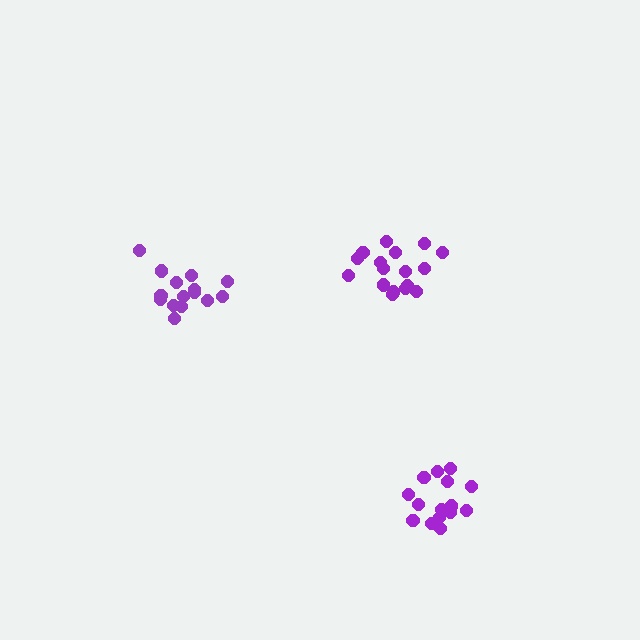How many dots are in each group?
Group 1: 15 dots, Group 2: 18 dots, Group 3: 15 dots (48 total).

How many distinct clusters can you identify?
There are 3 distinct clusters.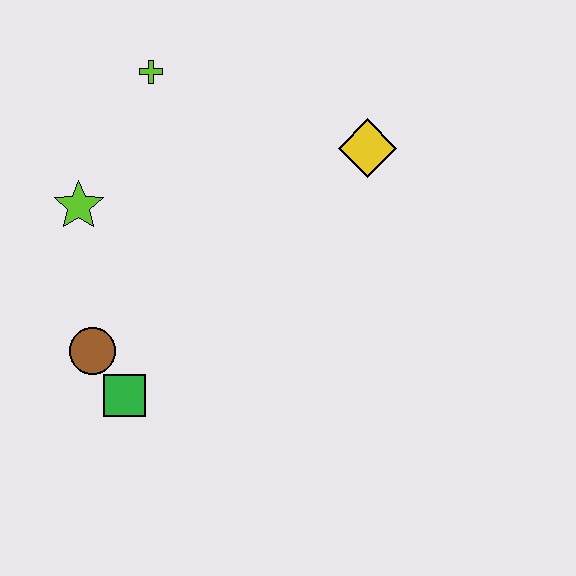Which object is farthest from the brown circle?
The yellow diamond is farthest from the brown circle.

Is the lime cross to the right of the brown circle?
Yes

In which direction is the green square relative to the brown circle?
The green square is below the brown circle.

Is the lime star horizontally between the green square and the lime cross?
No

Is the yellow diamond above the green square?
Yes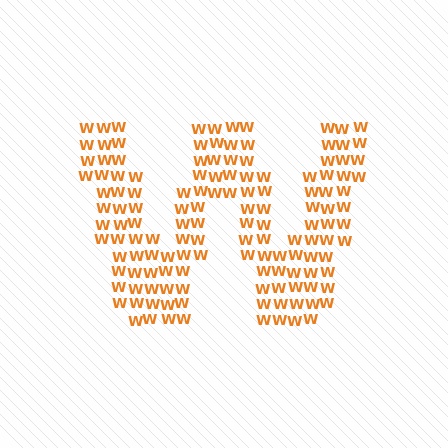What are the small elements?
The small elements are letter W's.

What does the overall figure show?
The overall figure shows the letter W.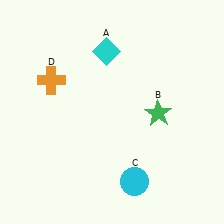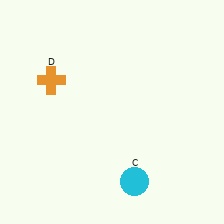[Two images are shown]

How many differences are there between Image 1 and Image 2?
There are 2 differences between the two images.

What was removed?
The cyan diamond (A), the green star (B) were removed in Image 2.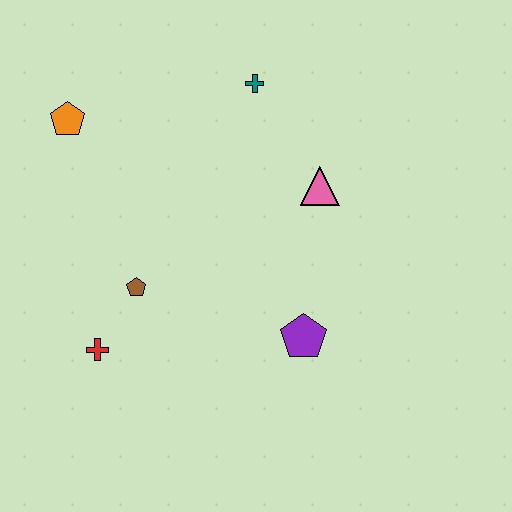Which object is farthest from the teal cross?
The red cross is farthest from the teal cross.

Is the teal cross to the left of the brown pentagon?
No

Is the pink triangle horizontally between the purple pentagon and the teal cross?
No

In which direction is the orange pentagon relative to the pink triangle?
The orange pentagon is to the left of the pink triangle.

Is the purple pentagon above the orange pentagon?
No